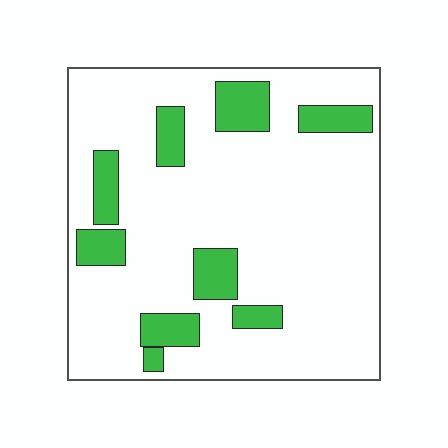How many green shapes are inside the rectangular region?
9.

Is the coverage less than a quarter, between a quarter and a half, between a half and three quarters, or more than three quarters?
Less than a quarter.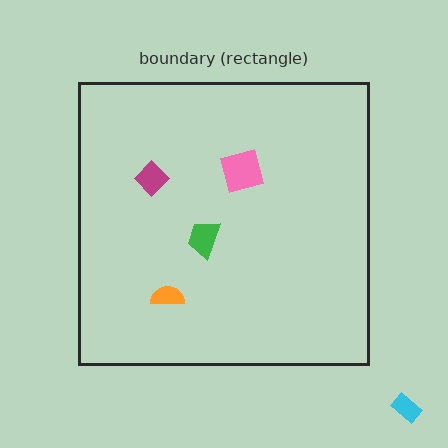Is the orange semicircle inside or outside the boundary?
Inside.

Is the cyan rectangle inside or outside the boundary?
Outside.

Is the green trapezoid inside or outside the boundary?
Inside.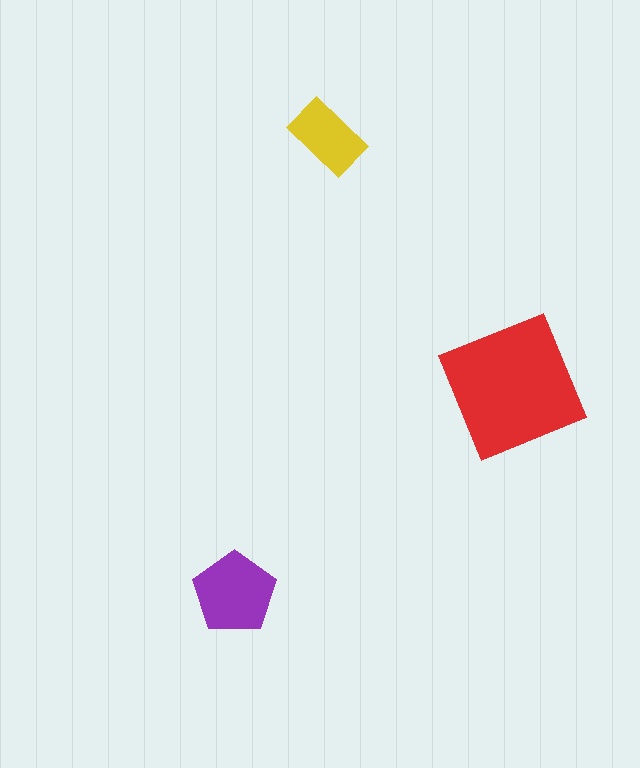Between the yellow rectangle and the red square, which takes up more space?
The red square.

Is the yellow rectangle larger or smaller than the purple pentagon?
Smaller.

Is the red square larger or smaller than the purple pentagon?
Larger.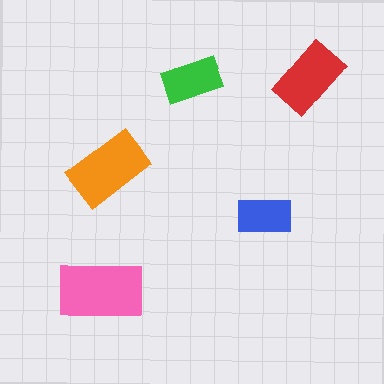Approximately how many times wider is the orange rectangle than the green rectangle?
About 1.5 times wider.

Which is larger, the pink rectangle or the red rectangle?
The pink one.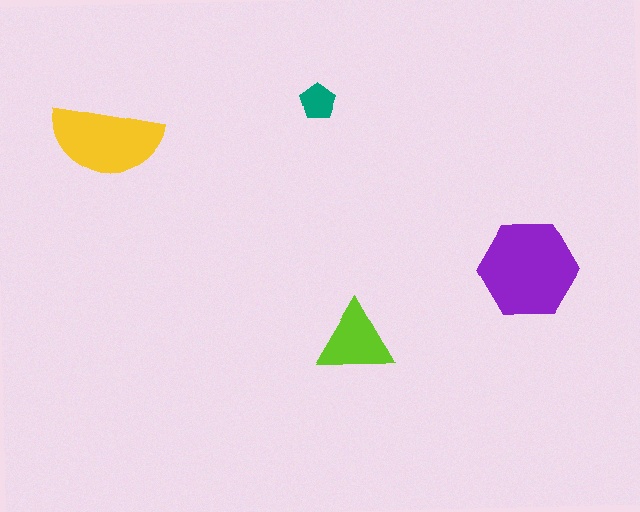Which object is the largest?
The purple hexagon.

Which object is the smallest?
The teal pentagon.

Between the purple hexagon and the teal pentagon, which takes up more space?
The purple hexagon.